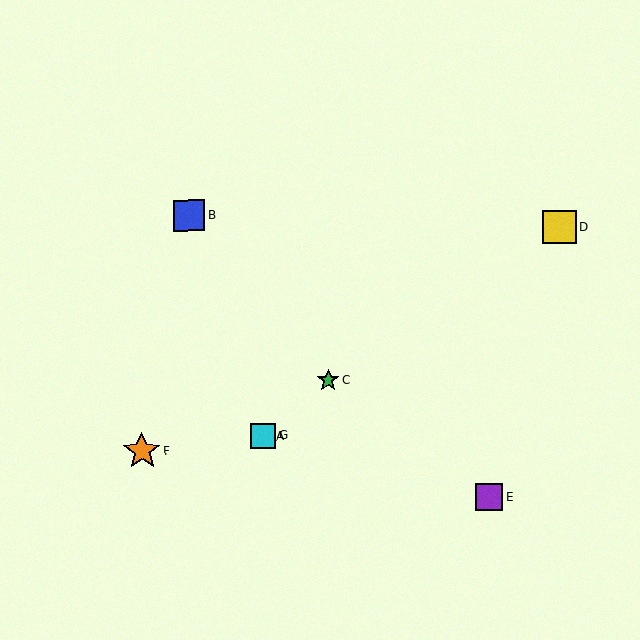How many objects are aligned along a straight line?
3 objects (A, C, G) are aligned along a straight line.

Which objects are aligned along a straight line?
Objects A, C, G are aligned along a straight line.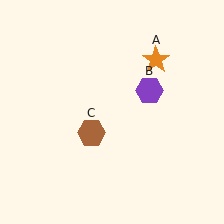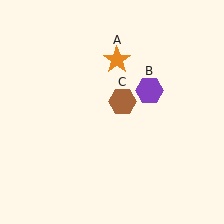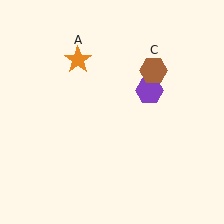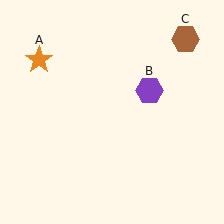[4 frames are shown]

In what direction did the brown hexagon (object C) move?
The brown hexagon (object C) moved up and to the right.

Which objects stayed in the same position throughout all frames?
Purple hexagon (object B) remained stationary.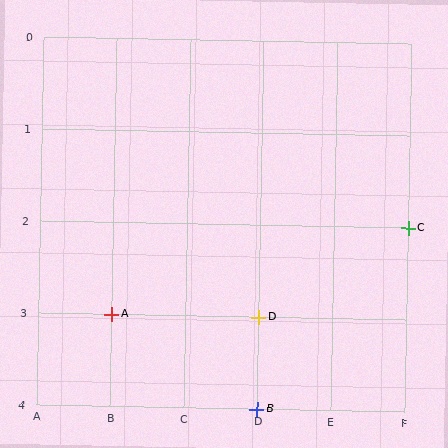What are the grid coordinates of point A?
Point A is at grid coordinates (B, 3).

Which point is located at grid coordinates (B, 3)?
Point A is at (B, 3).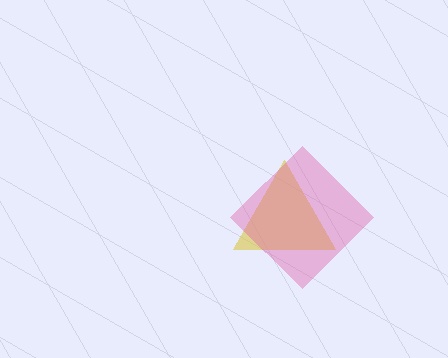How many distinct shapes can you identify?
There are 2 distinct shapes: a yellow triangle, a pink diamond.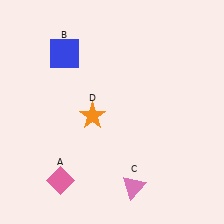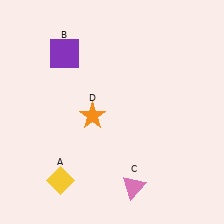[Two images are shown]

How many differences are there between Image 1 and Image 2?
There are 2 differences between the two images.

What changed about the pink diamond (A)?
In Image 1, A is pink. In Image 2, it changed to yellow.